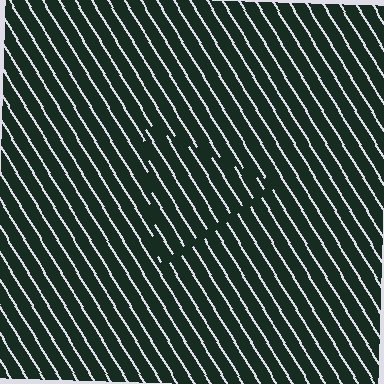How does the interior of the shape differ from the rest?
The interior of the shape contains the same grating, shifted by half a period — the contour is defined by the phase discontinuity where line-ends from the inner and outer gratings abut.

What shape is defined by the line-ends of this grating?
An illusory triangle. The interior of the shape contains the same grating, shifted by half a period — the contour is defined by the phase discontinuity where line-ends from the inner and outer gratings abut.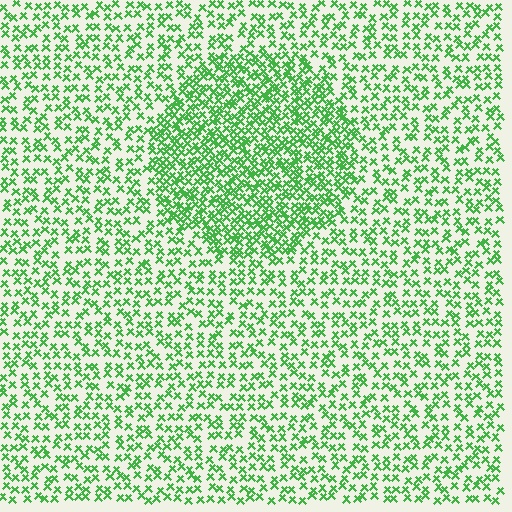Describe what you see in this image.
The image contains small green elements arranged at two different densities. A circle-shaped region is visible where the elements are more densely packed than the surrounding area.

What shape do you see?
I see a circle.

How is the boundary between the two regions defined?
The boundary is defined by a change in element density (approximately 1.9x ratio). All elements are the same color, size, and shape.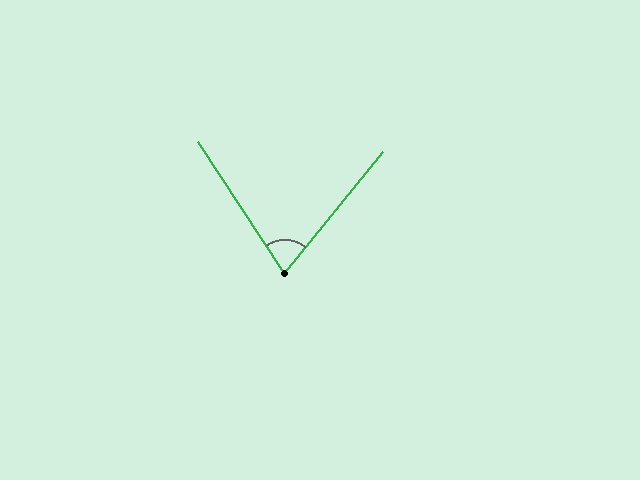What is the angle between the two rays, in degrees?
Approximately 72 degrees.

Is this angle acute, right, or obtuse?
It is acute.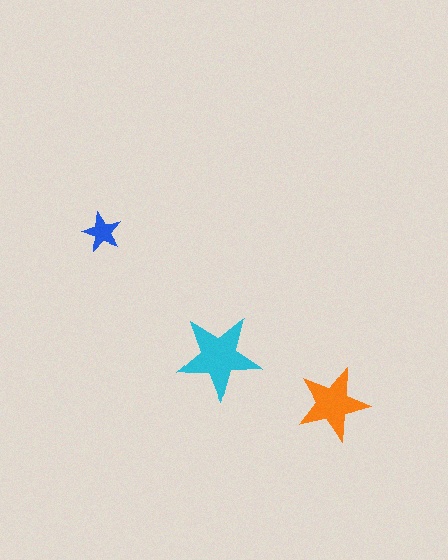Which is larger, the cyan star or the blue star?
The cyan one.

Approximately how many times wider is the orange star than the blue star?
About 2 times wider.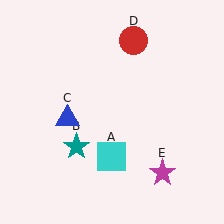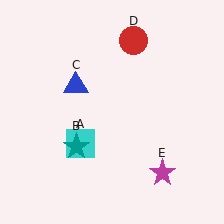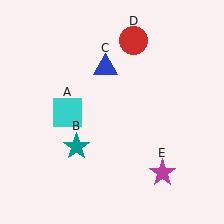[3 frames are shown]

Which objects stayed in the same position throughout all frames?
Teal star (object B) and red circle (object D) and magenta star (object E) remained stationary.